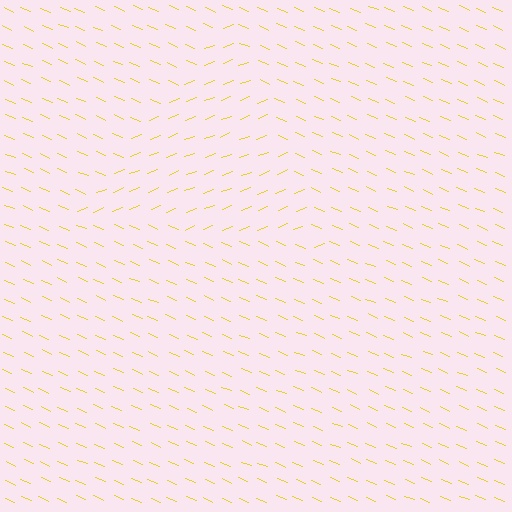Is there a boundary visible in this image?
Yes, there is a texture boundary formed by a change in line orientation.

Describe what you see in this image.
The image is filled with small yellow line segments. A triangle region in the image has lines oriented differently from the surrounding lines, creating a visible texture boundary.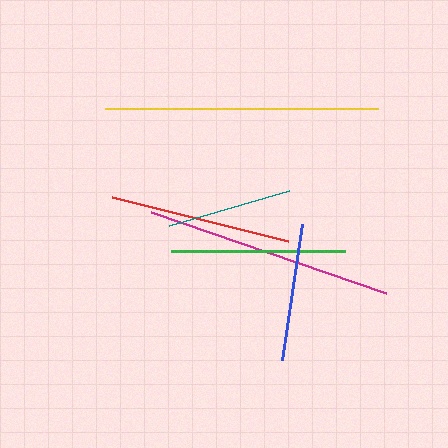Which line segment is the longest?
The yellow line is the longest at approximately 274 pixels.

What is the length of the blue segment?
The blue segment is approximately 138 pixels long.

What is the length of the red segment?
The red segment is approximately 181 pixels long.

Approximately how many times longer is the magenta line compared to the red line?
The magenta line is approximately 1.4 times the length of the red line.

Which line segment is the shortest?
The teal line is the shortest at approximately 126 pixels.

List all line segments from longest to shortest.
From longest to shortest: yellow, magenta, red, green, blue, teal.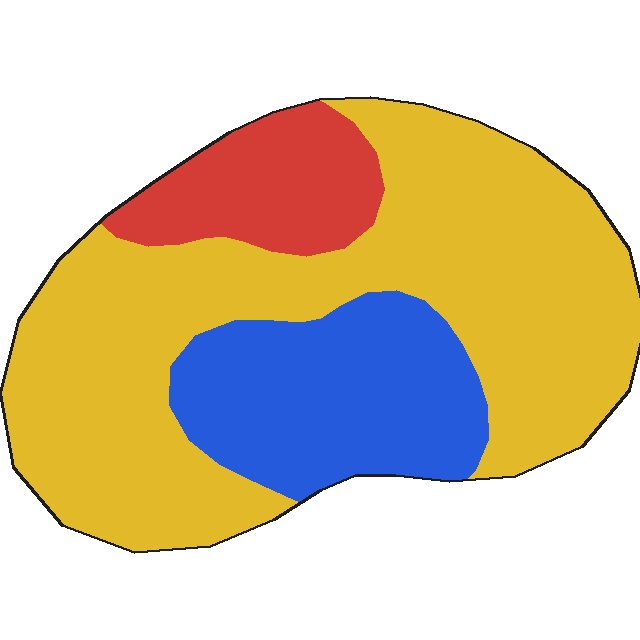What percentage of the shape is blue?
Blue takes up between a sixth and a third of the shape.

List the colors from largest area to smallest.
From largest to smallest: yellow, blue, red.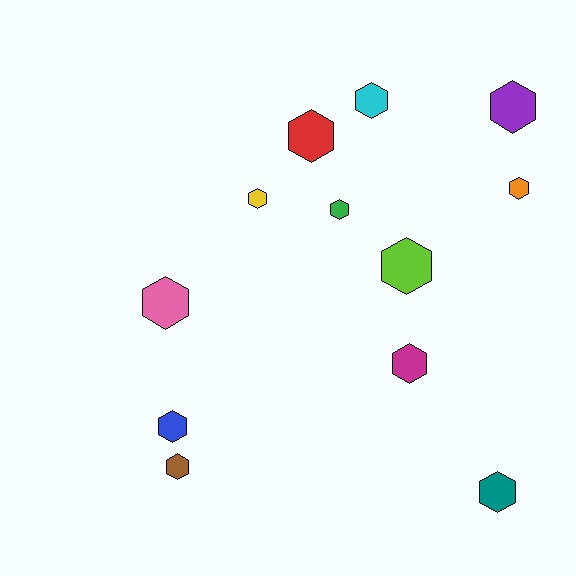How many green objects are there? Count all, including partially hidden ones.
There is 1 green object.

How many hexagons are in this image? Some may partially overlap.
There are 12 hexagons.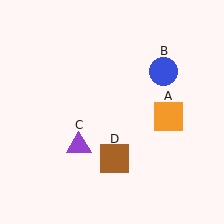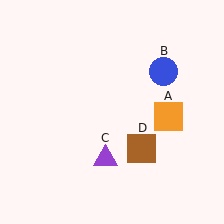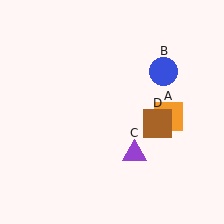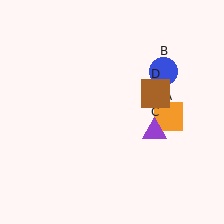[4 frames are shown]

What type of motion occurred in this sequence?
The purple triangle (object C), brown square (object D) rotated counterclockwise around the center of the scene.